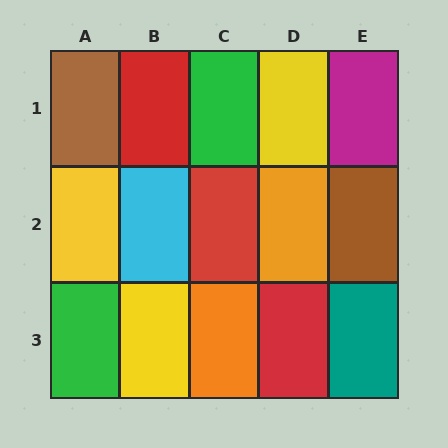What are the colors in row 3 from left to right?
Green, yellow, orange, red, teal.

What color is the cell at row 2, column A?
Yellow.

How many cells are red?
3 cells are red.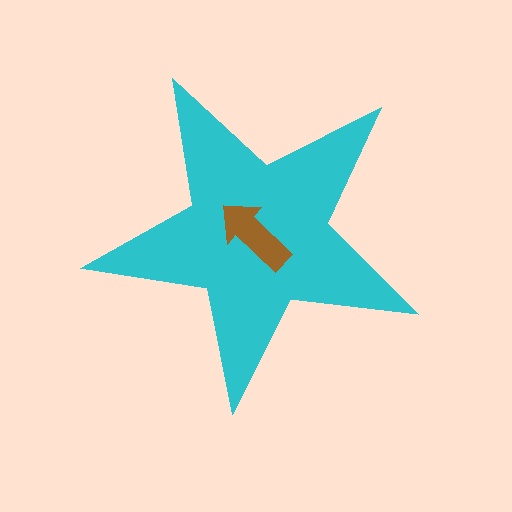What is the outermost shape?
The cyan star.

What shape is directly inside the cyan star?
The brown arrow.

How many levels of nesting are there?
2.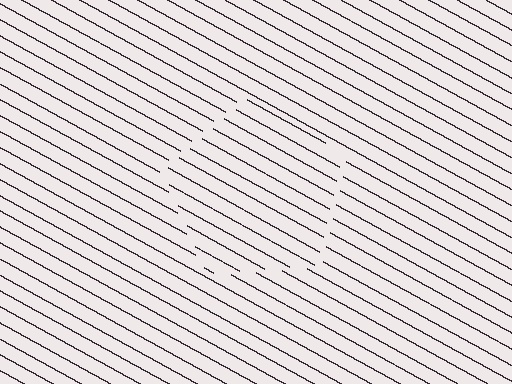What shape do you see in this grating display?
An illusory pentagon. The interior of the shape contains the same grating, shifted by half a period — the contour is defined by the phase discontinuity where line-ends from the inner and outer gratings abut.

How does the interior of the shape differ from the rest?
The interior of the shape contains the same grating, shifted by half a period — the contour is defined by the phase discontinuity where line-ends from the inner and outer gratings abut.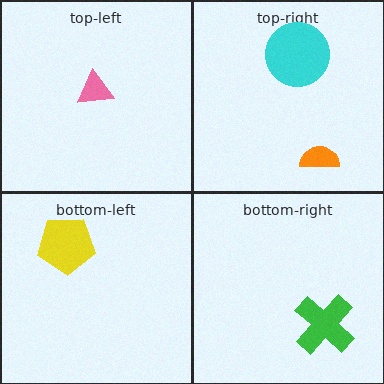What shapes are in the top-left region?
The pink triangle.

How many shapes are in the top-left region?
1.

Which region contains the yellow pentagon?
The bottom-left region.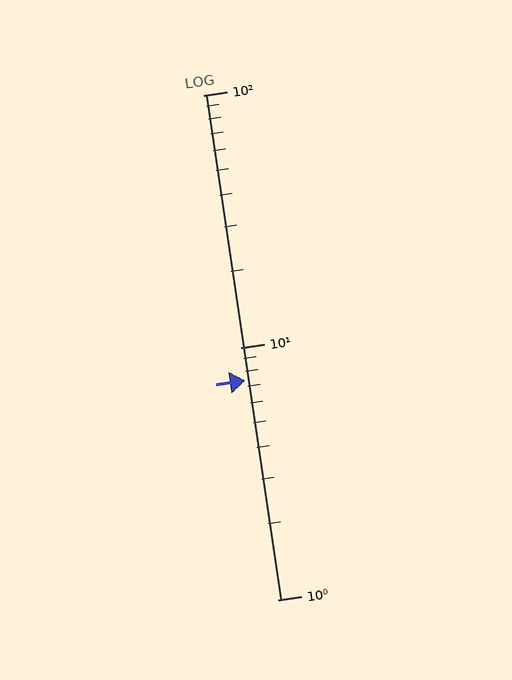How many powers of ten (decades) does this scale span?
The scale spans 2 decades, from 1 to 100.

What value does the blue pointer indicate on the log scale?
The pointer indicates approximately 7.4.